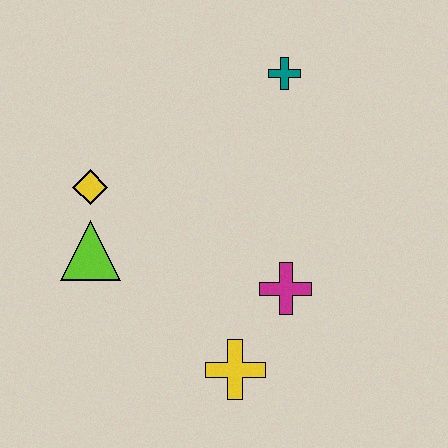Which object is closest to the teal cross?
The magenta cross is closest to the teal cross.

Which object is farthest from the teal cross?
The yellow cross is farthest from the teal cross.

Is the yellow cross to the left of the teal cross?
Yes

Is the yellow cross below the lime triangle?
Yes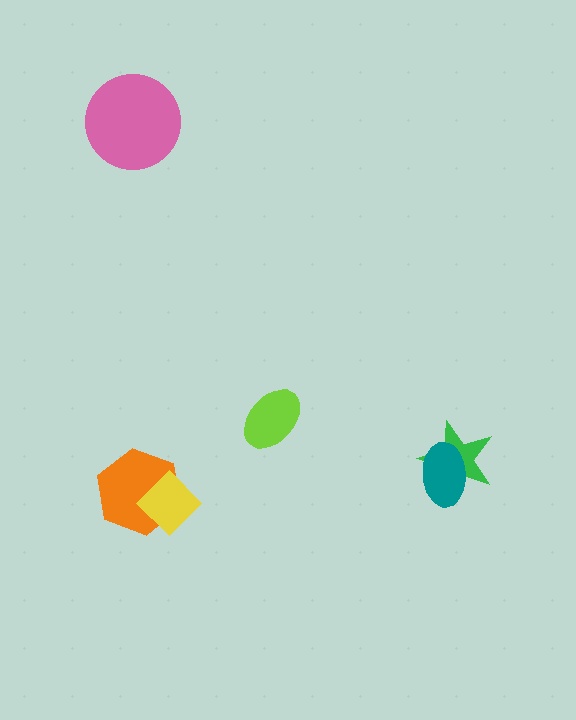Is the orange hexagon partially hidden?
Yes, it is partially covered by another shape.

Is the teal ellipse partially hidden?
No, no other shape covers it.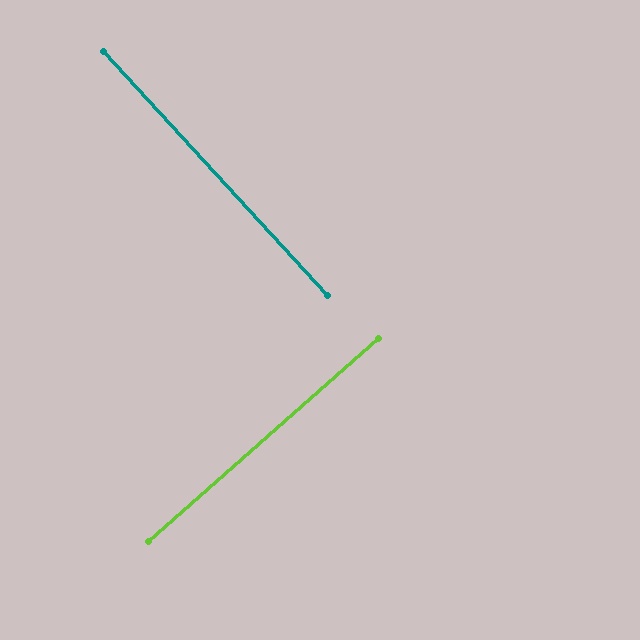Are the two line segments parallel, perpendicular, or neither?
Perpendicular — they meet at approximately 89°.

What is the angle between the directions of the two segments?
Approximately 89 degrees.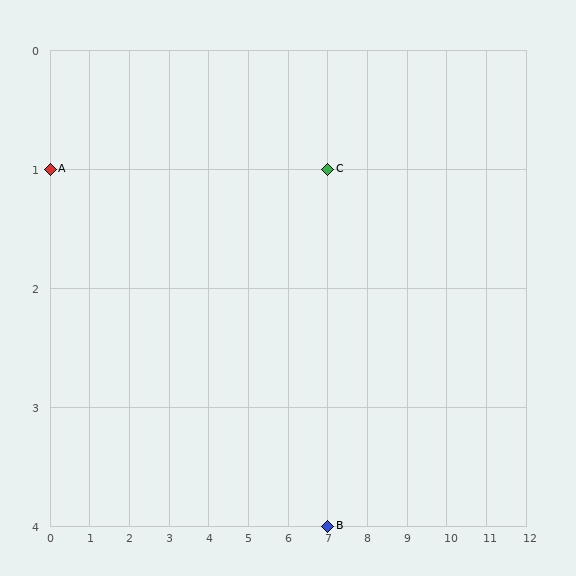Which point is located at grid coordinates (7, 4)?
Point B is at (7, 4).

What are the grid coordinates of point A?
Point A is at grid coordinates (0, 1).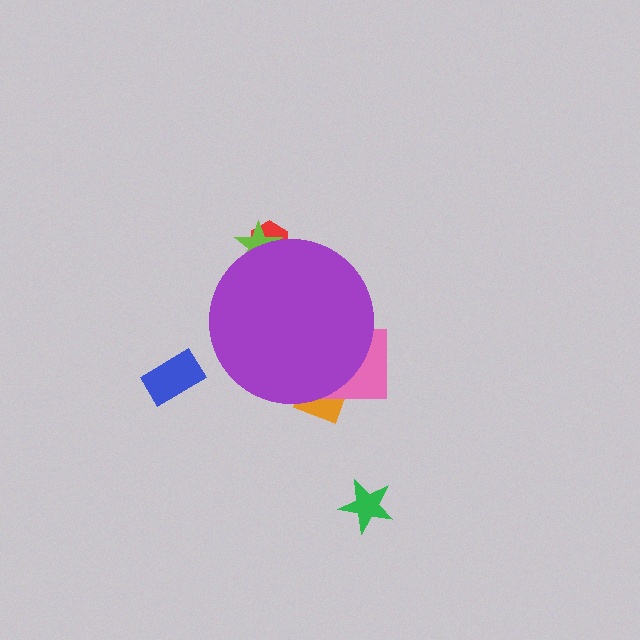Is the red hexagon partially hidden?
Yes, the red hexagon is partially hidden behind the purple circle.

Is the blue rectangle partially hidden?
No, the blue rectangle is fully visible.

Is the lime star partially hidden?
Yes, the lime star is partially hidden behind the purple circle.